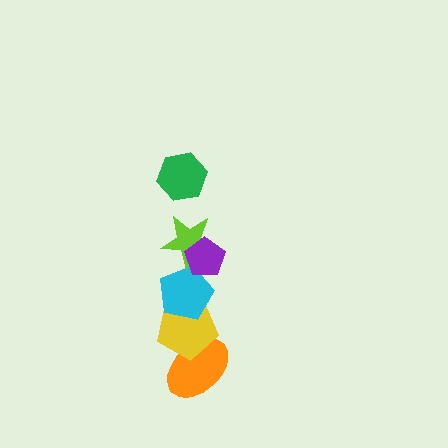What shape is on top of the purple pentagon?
The green hexagon is on top of the purple pentagon.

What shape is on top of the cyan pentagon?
The lime star is on top of the cyan pentagon.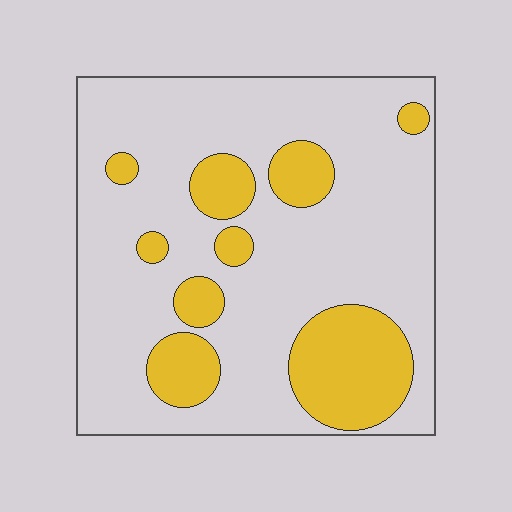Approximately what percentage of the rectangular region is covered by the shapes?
Approximately 25%.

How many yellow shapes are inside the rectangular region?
9.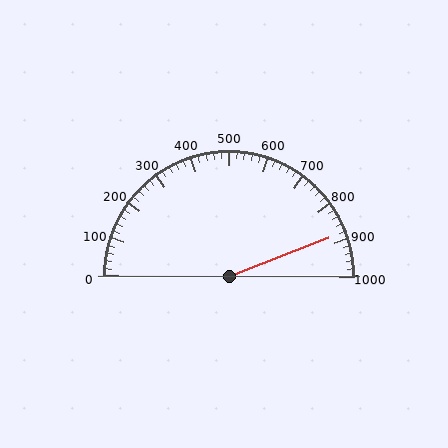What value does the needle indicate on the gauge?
The needle indicates approximately 880.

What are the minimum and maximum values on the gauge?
The gauge ranges from 0 to 1000.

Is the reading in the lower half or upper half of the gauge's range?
The reading is in the upper half of the range (0 to 1000).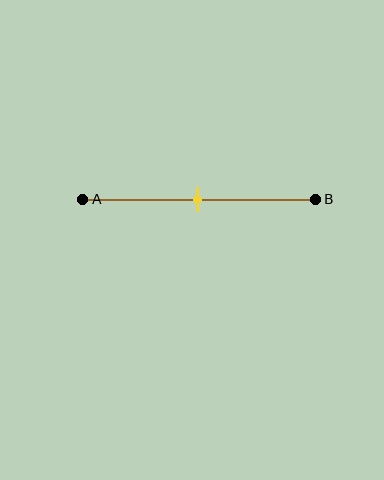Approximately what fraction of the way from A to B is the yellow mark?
The yellow mark is approximately 50% of the way from A to B.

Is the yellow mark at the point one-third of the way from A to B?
No, the mark is at about 50% from A, not at the 33% one-third point.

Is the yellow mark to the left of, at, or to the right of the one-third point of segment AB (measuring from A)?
The yellow mark is to the right of the one-third point of segment AB.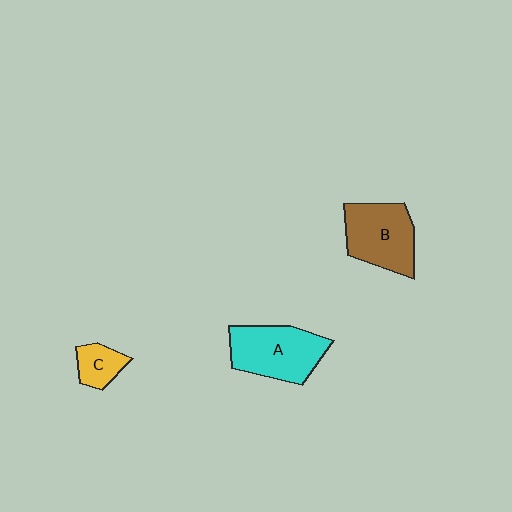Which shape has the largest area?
Shape A (cyan).